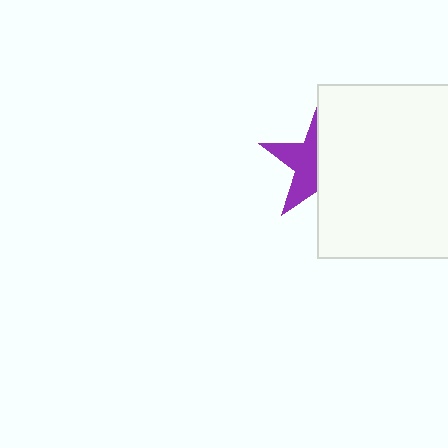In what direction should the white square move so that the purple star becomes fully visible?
The white square should move right. That is the shortest direction to clear the overlap and leave the purple star fully visible.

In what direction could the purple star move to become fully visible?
The purple star could move left. That would shift it out from behind the white square entirely.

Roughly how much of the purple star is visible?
About half of it is visible (roughly 46%).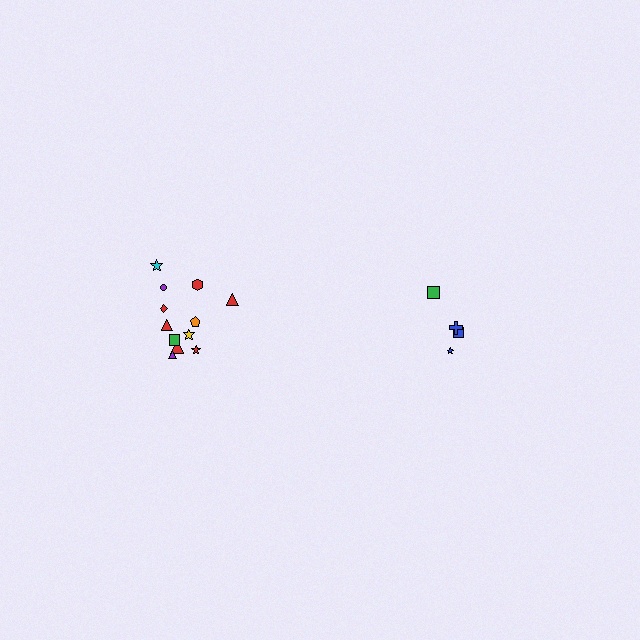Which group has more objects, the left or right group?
The left group.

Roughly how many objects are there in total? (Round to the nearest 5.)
Roughly 15 objects in total.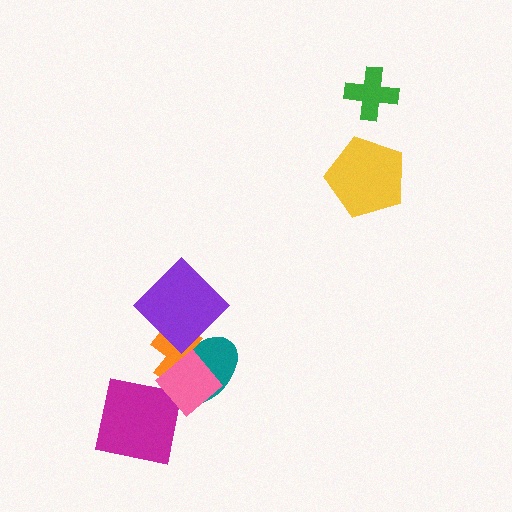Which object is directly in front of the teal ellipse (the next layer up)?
The orange cross is directly in front of the teal ellipse.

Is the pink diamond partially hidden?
No, no other shape covers it.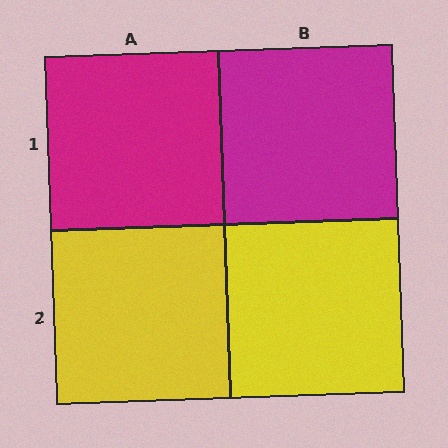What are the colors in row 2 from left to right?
Yellow, yellow.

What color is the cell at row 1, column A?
Magenta.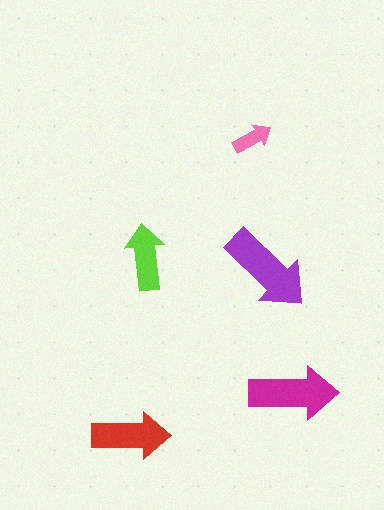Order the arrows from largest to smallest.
the purple one, the magenta one, the red one, the lime one, the pink one.